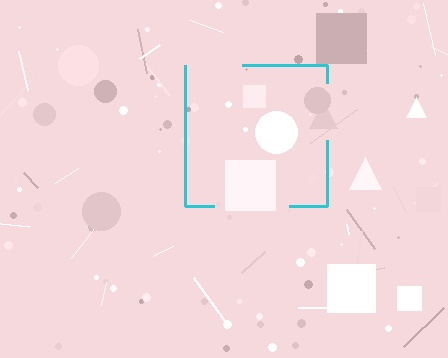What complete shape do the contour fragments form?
The contour fragments form a square.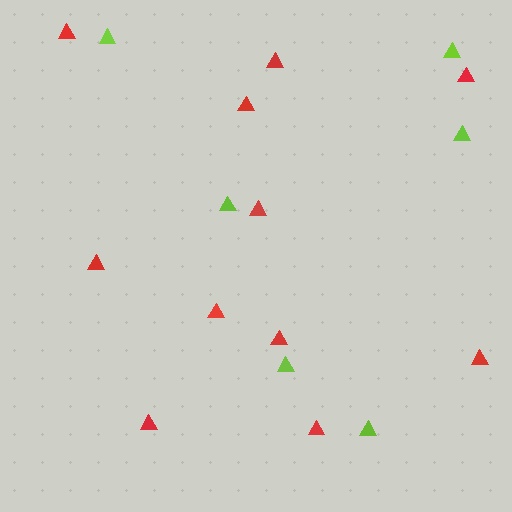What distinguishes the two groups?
There are 2 groups: one group of lime triangles (6) and one group of red triangles (11).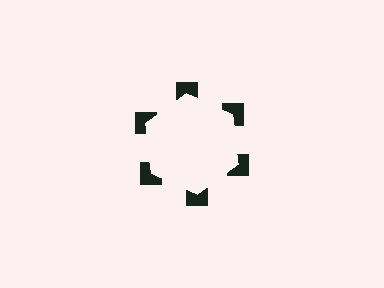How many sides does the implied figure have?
6 sides.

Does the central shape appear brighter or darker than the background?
It typically appears slightly brighter than the background, even though no actual brightness change is drawn.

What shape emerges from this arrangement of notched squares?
An illusory hexagon — its edges are inferred from the aligned wedge cuts in the notched squares, not physically drawn.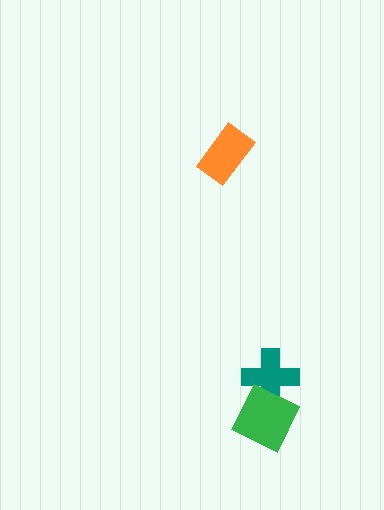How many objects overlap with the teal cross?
1 object overlaps with the teal cross.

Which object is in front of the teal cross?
The green diamond is in front of the teal cross.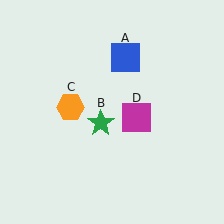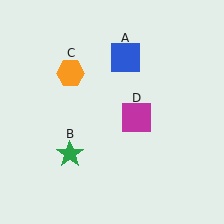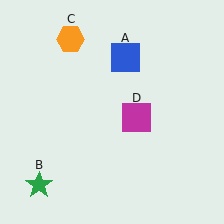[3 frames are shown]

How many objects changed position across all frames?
2 objects changed position: green star (object B), orange hexagon (object C).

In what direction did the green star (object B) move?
The green star (object B) moved down and to the left.